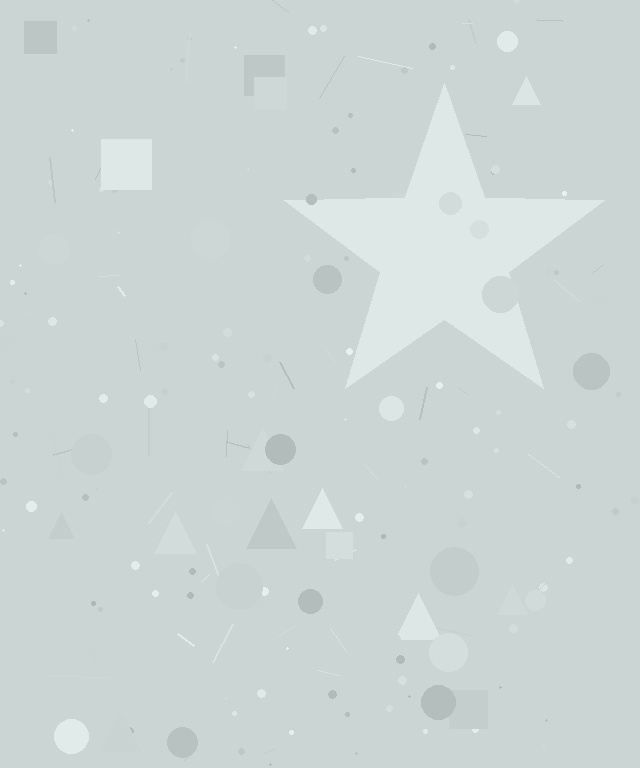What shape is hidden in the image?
A star is hidden in the image.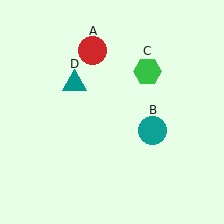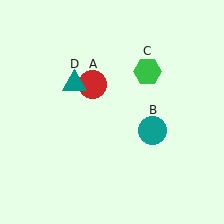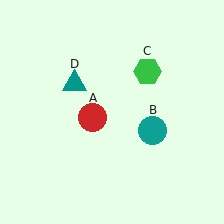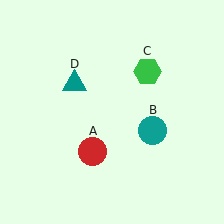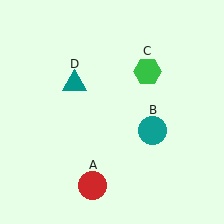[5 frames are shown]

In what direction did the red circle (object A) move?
The red circle (object A) moved down.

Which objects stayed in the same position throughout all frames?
Teal circle (object B) and green hexagon (object C) and teal triangle (object D) remained stationary.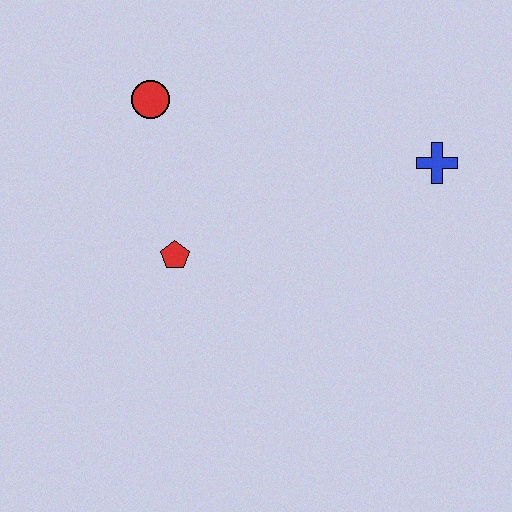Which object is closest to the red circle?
The red pentagon is closest to the red circle.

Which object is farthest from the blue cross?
The red circle is farthest from the blue cross.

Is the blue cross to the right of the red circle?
Yes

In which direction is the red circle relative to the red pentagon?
The red circle is above the red pentagon.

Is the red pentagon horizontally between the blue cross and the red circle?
Yes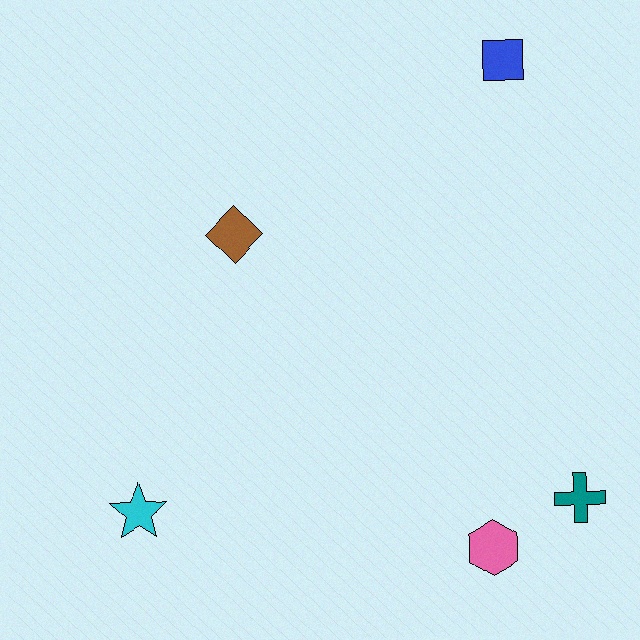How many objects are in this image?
There are 5 objects.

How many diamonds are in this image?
There is 1 diamond.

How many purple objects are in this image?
There are no purple objects.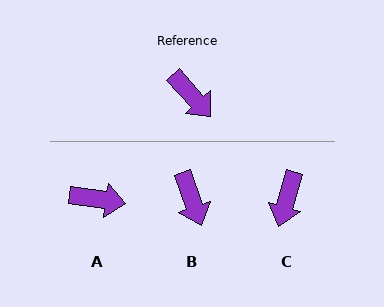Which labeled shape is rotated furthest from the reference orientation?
C, about 58 degrees away.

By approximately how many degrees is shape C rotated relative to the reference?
Approximately 58 degrees clockwise.